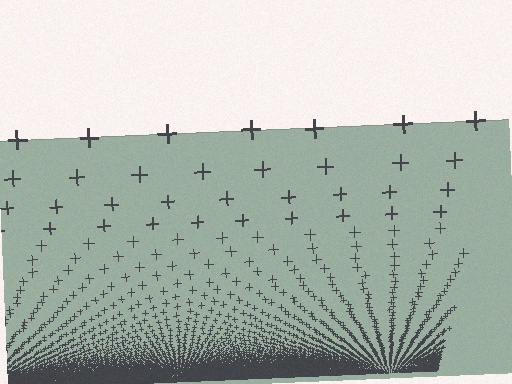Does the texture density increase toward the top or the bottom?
Density increases toward the bottom.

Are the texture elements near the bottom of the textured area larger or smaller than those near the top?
Smaller. The gradient is inverted — elements near the bottom are smaller and denser.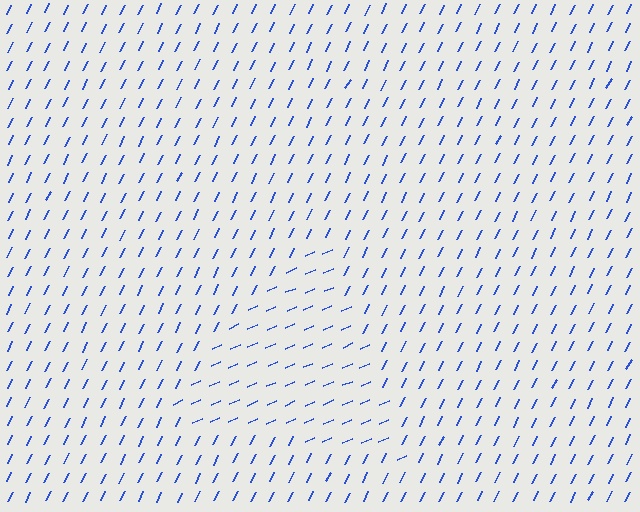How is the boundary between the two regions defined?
The boundary is defined purely by a change in line orientation (approximately 39 degrees difference). All lines are the same color and thickness.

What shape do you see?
I see a triangle.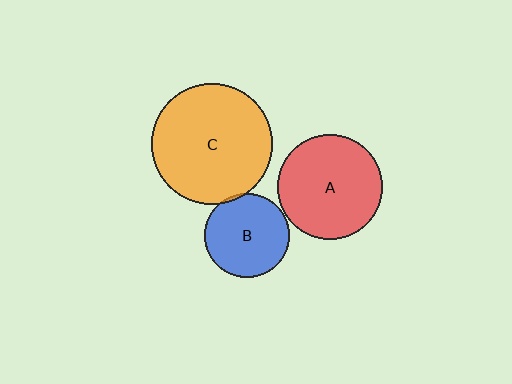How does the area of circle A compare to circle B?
Approximately 1.5 times.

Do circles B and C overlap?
Yes.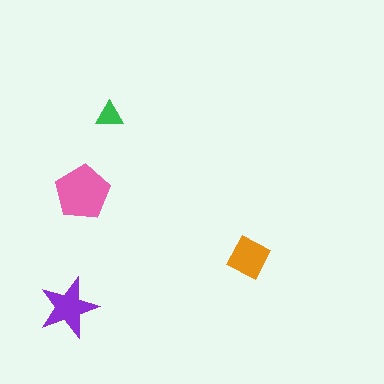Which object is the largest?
The pink pentagon.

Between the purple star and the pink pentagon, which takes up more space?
The pink pentagon.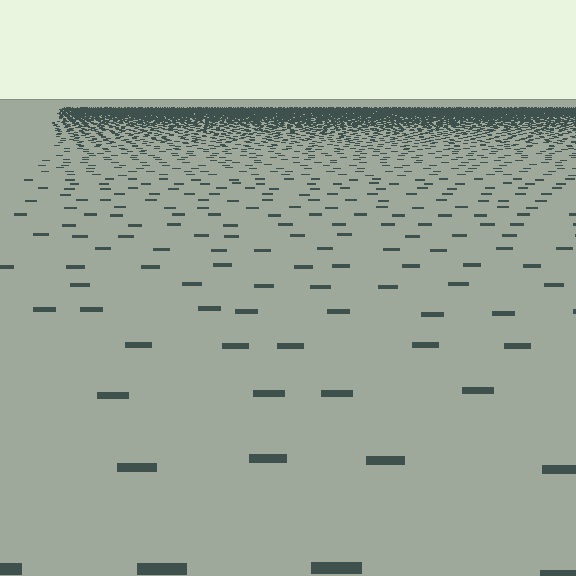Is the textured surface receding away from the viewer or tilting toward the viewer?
The surface is receding away from the viewer. Texture elements get smaller and denser toward the top.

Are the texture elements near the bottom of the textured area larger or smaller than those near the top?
Larger. Near the bottom, elements are closer to the viewer and appear at a bigger on-screen size.